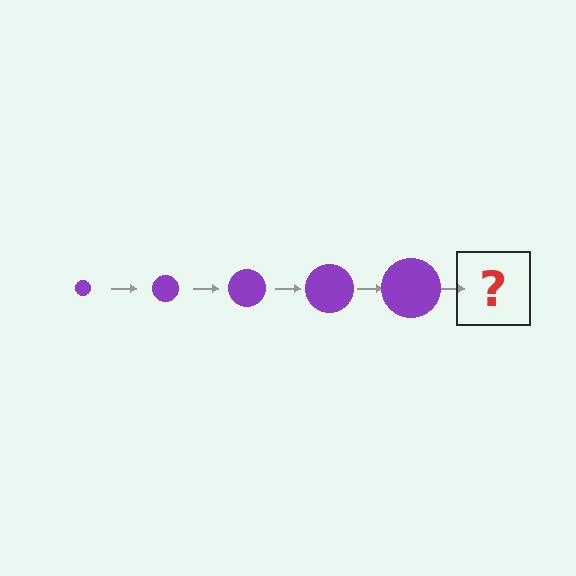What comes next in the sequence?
The next element should be a purple circle, larger than the previous one.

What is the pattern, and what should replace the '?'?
The pattern is that the circle gets progressively larger each step. The '?' should be a purple circle, larger than the previous one.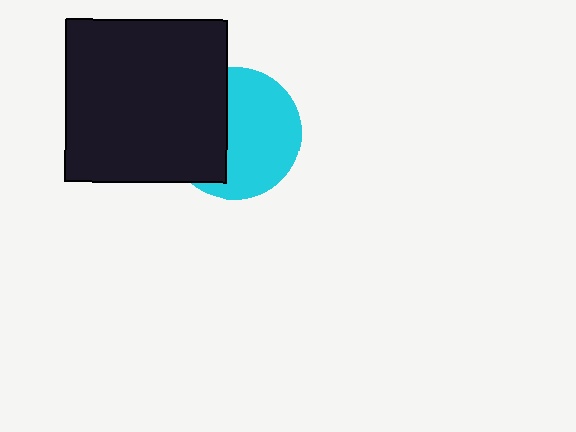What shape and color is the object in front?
The object in front is a black square.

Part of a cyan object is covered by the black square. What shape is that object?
It is a circle.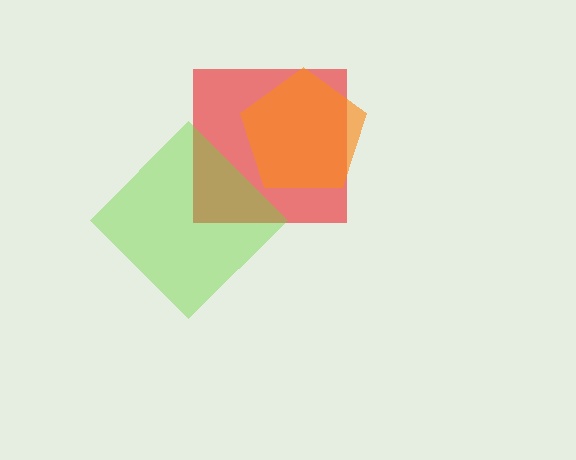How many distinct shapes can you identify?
There are 3 distinct shapes: a red square, an orange pentagon, a lime diamond.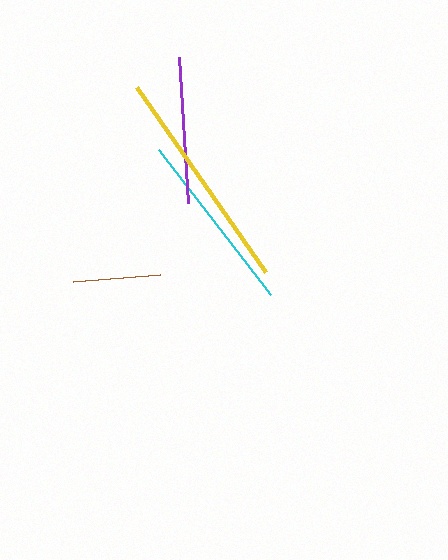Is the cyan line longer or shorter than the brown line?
The cyan line is longer than the brown line.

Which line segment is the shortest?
The brown line is the shortest at approximately 88 pixels.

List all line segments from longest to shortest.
From longest to shortest: yellow, cyan, purple, brown.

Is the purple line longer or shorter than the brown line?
The purple line is longer than the brown line.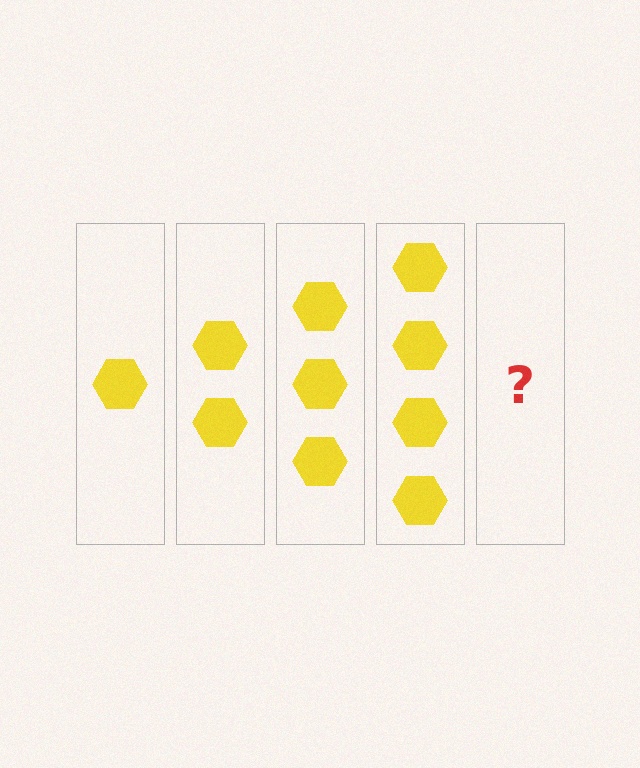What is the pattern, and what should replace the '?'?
The pattern is that each step adds one more hexagon. The '?' should be 5 hexagons.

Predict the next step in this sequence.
The next step is 5 hexagons.